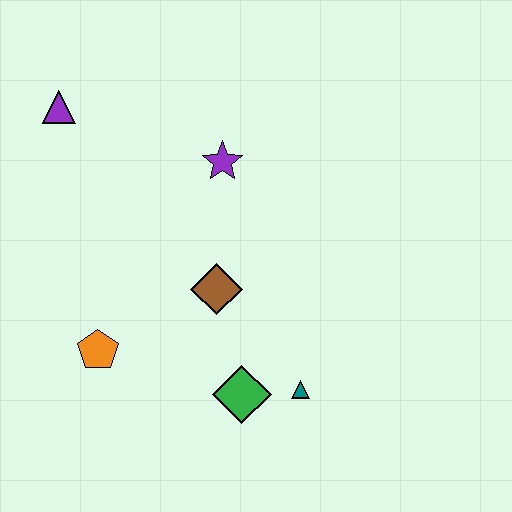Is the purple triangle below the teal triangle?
No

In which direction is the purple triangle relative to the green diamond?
The purple triangle is above the green diamond.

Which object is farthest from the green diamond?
The purple triangle is farthest from the green diamond.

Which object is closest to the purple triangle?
The purple star is closest to the purple triangle.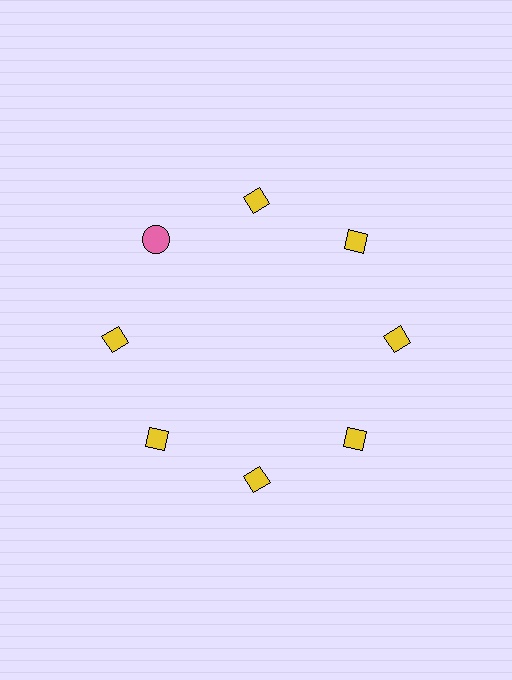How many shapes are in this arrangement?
There are 8 shapes arranged in a ring pattern.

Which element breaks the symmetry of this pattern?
The pink circle at roughly the 10 o'clock position breaks the symmetry. All other shapes are yellow diamonds.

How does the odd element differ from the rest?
It differs in both color (pink instead of yellow) and shape (circle instead of diamond).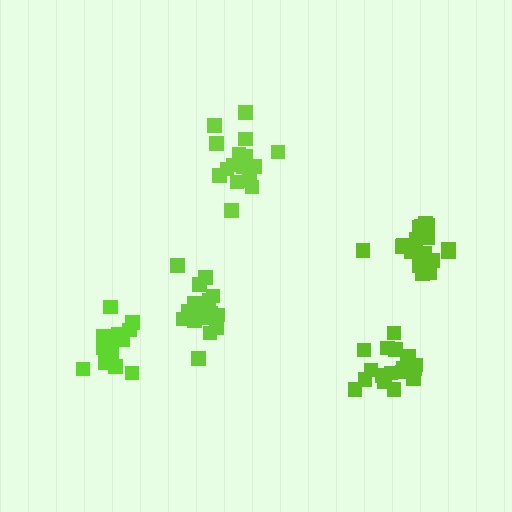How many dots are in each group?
Group 1: 16 dots, Group 2: 19 dots, Group 3: 16 dots, Group 4: 18 dots, Group 5: 13 dots (82 total).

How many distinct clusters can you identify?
There are 5 distinct clusters.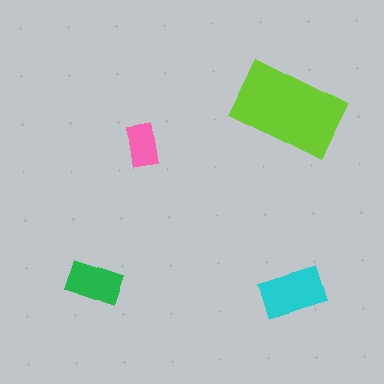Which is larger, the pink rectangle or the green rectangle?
The green one.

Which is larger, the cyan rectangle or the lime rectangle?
The lime one.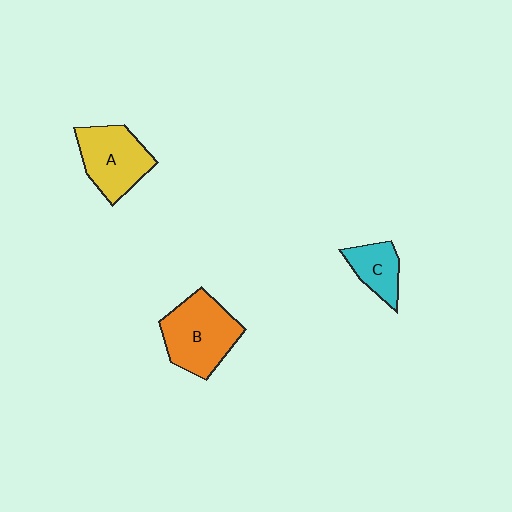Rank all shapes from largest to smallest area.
From largest to smallest: B (orange), A (yellow), C (cyan).